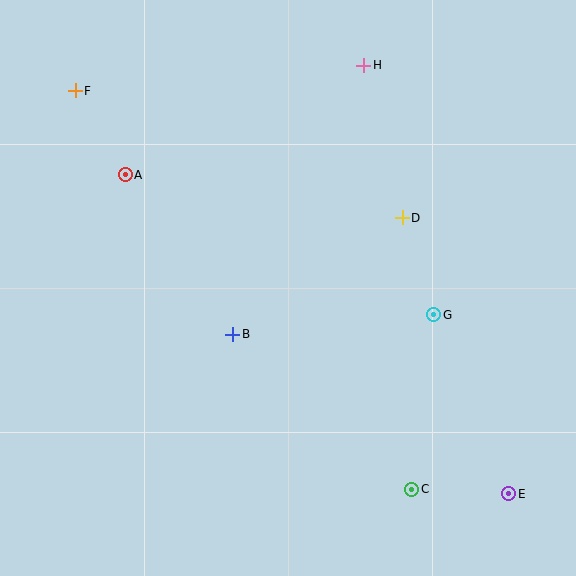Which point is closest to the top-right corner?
Point H is closest to the top-right corner.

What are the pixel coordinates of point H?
Point H is at (364, 65).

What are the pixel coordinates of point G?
Point G is at (434, 315).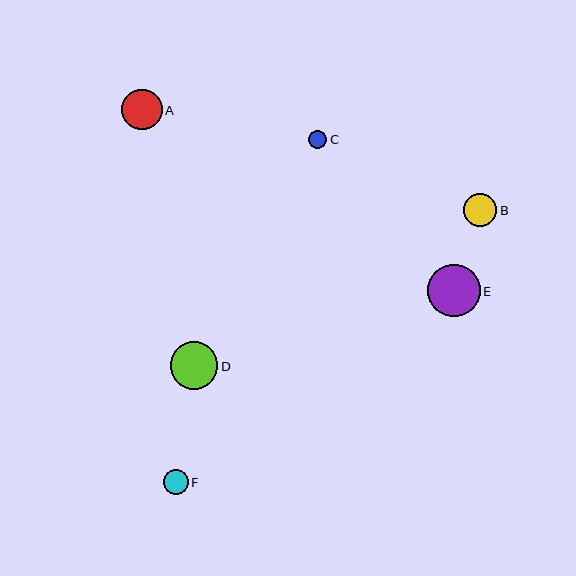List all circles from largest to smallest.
From largest to smallest: E, D, A, B, F, C.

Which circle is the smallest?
Circle C is the smallest with a size of approximately 18 pixels.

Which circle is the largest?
Circle E is the largest with a size of approximately 53 pixels.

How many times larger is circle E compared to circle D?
Circle E is approximately 1.1 times the size of circle D.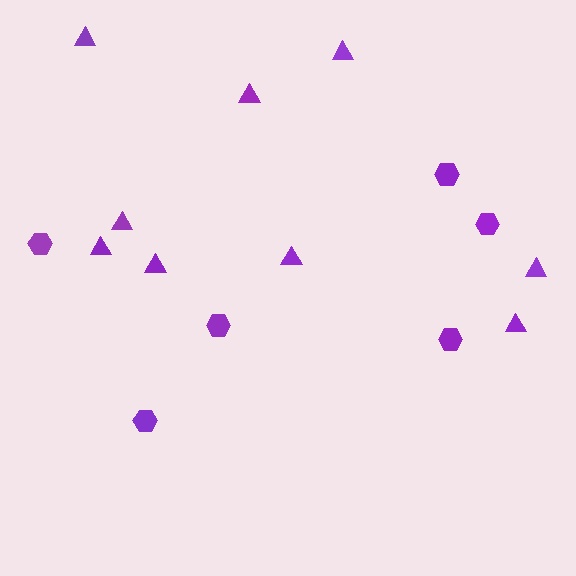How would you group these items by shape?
There are 2 groups: one group of triangles (9) and one group of hexagons (6).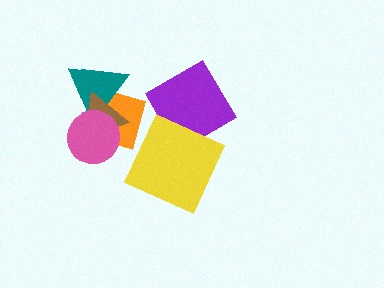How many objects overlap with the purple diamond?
1 object overlaps with the purple diamond.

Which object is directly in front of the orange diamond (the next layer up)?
The teal triangle is directly in front of the orange diamond.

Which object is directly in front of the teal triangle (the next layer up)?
The brown triangle is directly in front of the teal triangle.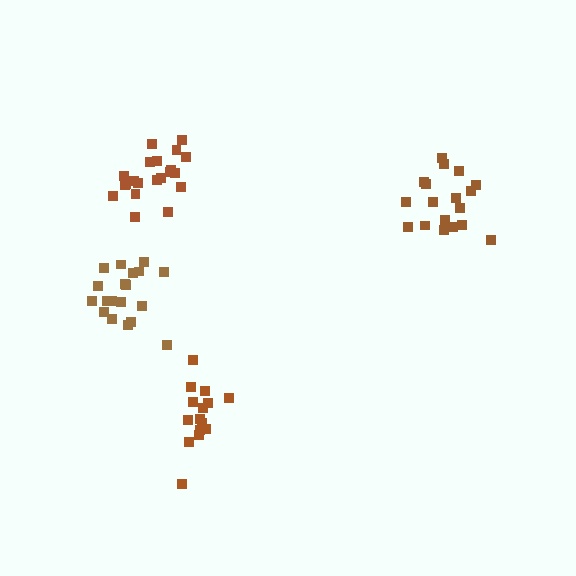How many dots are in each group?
Group 1: 19 dots, Group 2: 18 dots, Group 3: 15 dots, Group 4: 21 dots (73 total).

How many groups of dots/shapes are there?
There are 4 groups.